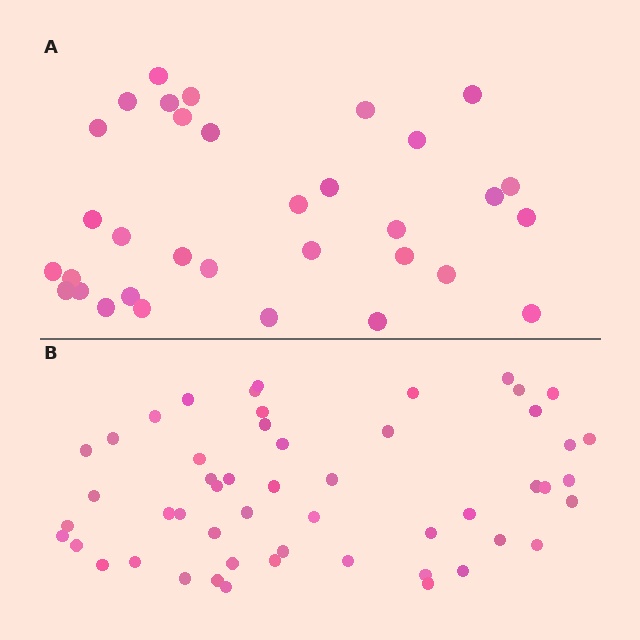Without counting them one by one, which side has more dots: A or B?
Region B (the bottom region) has more dots.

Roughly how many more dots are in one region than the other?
Region B has approximately 20 more dots than region A.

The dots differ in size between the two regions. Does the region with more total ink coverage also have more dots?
No. Region A has more total ink coverage because its dots are larger, but region B actually contains more individual dots. Total area can be misleading — the number of items is what matters here.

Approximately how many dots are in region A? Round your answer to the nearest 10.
About 30 dots. (The exact count is 33, which rounds to 30.)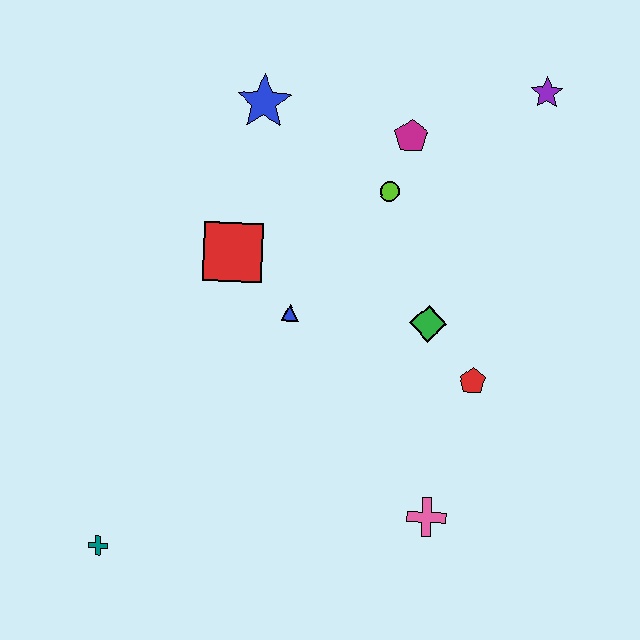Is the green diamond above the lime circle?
No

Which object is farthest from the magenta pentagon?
The teal cross is farthest from the magenta pentagon.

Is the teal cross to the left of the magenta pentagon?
Yes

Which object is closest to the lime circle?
The magenta pentagon is closest to the lime circle.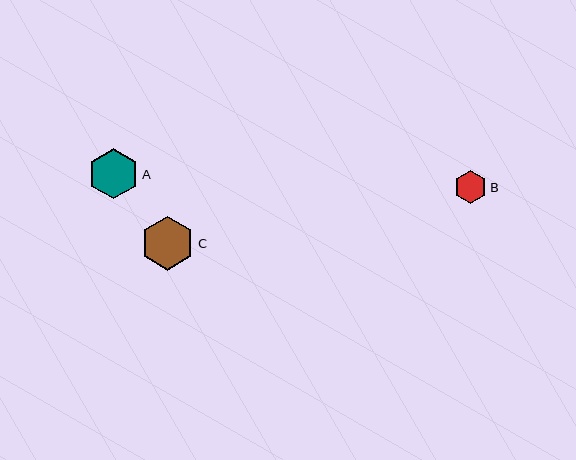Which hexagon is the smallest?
Hexagon B is the smallest with a size of approximately 33 pixels.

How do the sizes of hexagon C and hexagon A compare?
Hexagon C and hexagon A are approximately the same size.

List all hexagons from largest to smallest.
From largest to smallest: C, A, B.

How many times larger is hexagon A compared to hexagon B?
Hexagon A is approximately 1.5 times the size of hexagon B.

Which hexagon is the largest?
Hexagon C is the largest with a size of approximately 54 pixels.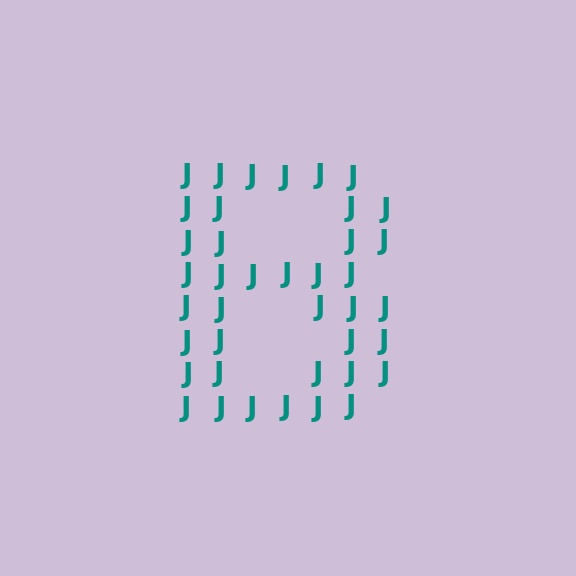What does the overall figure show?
The overall figure shows the letter B.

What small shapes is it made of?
It is made of small letter J's.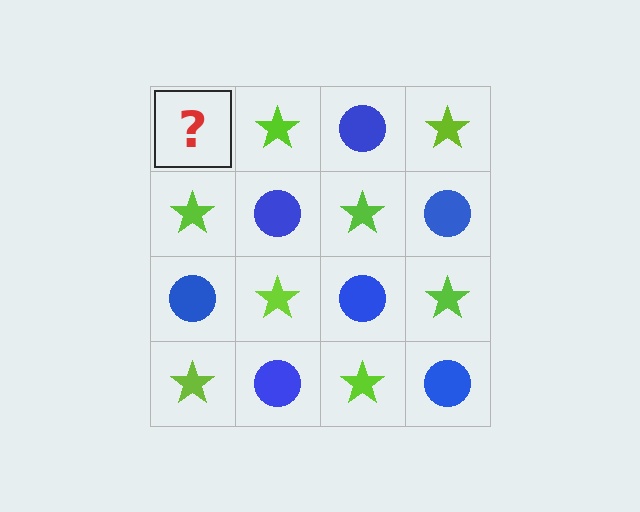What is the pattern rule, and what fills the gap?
The rule is that it alternates blue circle and lime star in a checkerboard pattern. The gap should be filled with a blue circle.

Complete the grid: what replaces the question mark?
The question mark should be replaced with a blue circle.